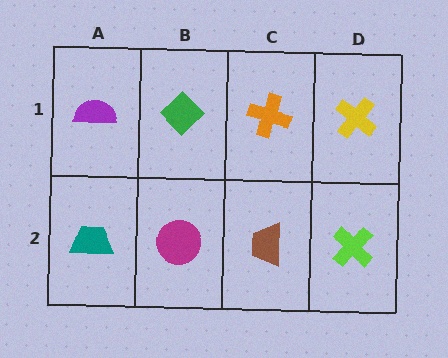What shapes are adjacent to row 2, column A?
A purple semicircle (row 1, column A), a magenta circle (row 2, column B).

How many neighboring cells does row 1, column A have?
2.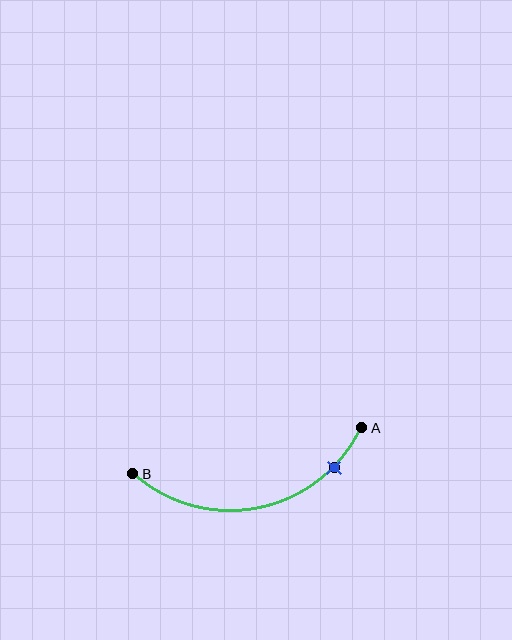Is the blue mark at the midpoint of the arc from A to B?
No. The blue mark lies on the arc but is closer to endpoint A. The arc midpoint would be at the point on the curve equidistant along the arc from both A and B.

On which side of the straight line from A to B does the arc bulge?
The arc bulges below the straight line connecting A and B.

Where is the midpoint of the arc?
The arc midpoint is the point on the curve farthest from the straight line joining A and B. It sits below that line.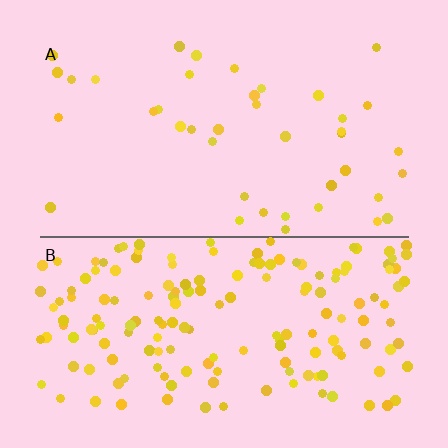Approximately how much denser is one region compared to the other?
Approximately 4.1× — region B over region A.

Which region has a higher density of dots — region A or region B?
B (the bottom).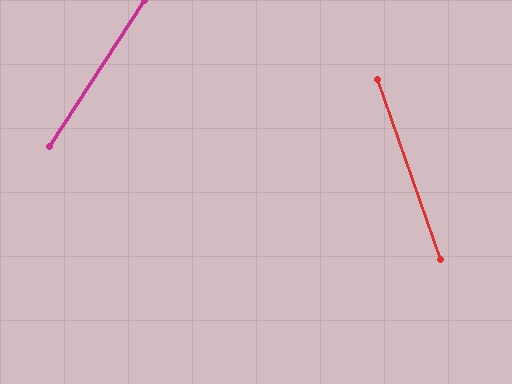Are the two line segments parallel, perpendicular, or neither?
Neither parallel nor perpendicular — they differ by about 52°.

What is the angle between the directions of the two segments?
Approximately 52 degrees.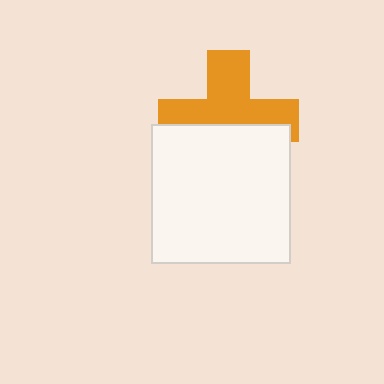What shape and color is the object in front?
The object in front is a white square.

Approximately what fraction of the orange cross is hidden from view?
Roughly 44% of the orange cross is hidden behind the white square.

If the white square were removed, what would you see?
You would see the complete orange cross.